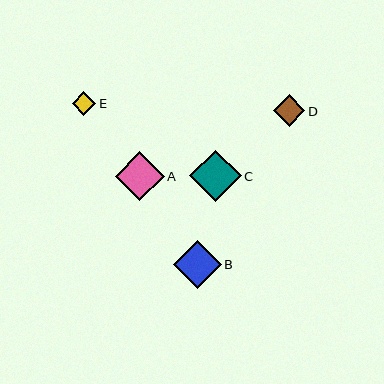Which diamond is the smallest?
Diamond E is the smallest with a size of approximately 24 pixels.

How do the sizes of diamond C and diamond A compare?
Diamond C and diamond A are approximately the same size.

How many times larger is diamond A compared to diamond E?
Diamond A is approximately 2.1 times the size of diamond E.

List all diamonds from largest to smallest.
From largest to smallest: C, A, B, D, E.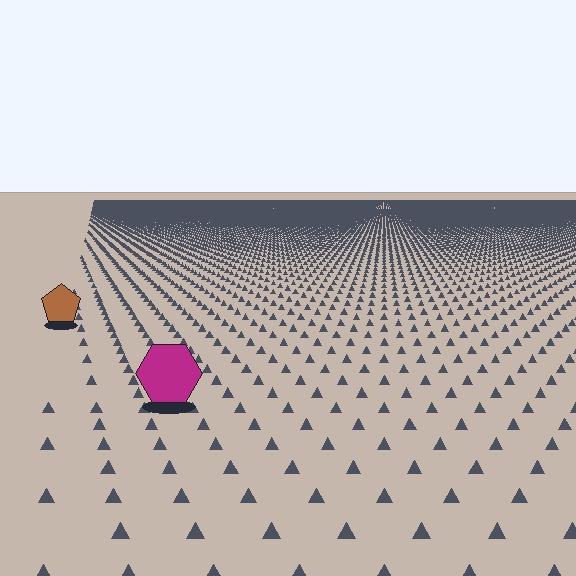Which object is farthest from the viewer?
The brown pentagon is farthest from the viewer. It appears smaller and the ground texture around it is denser.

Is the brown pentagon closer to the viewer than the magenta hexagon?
No. The magenta hexagon is closer — you can tell from the texture gradient: the ground texture is coarser near it.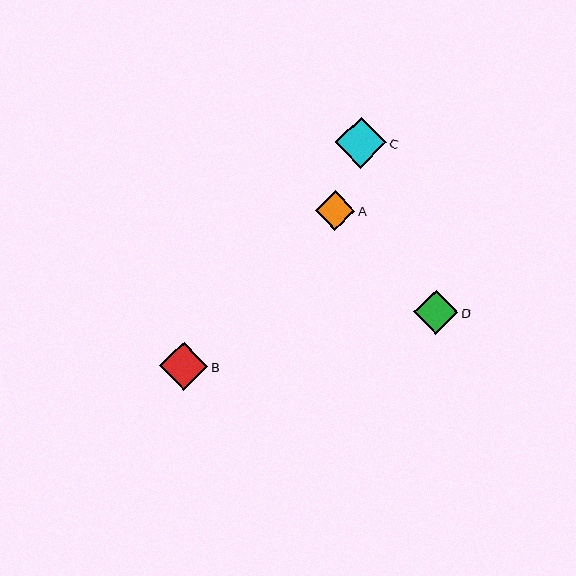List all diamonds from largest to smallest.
From largest to smallest: C, B, D, A.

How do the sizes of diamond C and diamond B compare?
Diamond C and diamond B are approximately the same size.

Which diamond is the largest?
Diamond C is the largest with a size of approximately 51 pixels.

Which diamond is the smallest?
Diamond A is the smallest with a size of approximately 40 pixels.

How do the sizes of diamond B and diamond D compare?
Diamond B and diamond D are approximately the same size.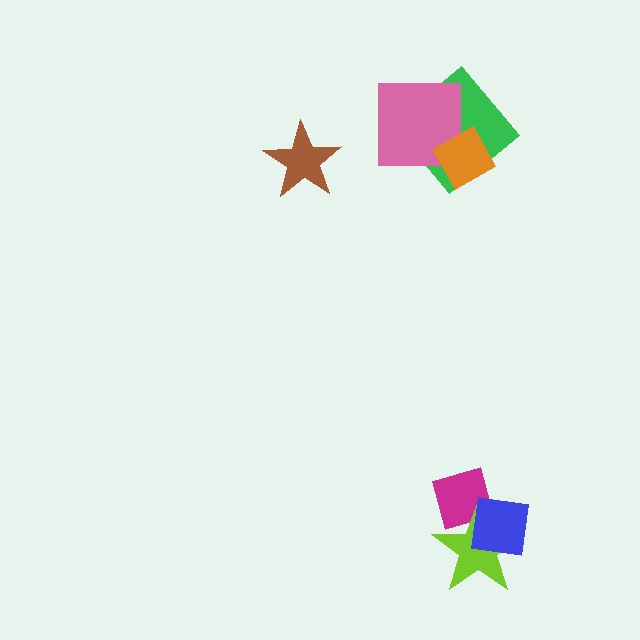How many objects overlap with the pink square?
2 objects overlap with the pink square.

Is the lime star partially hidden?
Yes, it is partially covered by another shape.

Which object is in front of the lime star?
The blue square is in front of the lime star.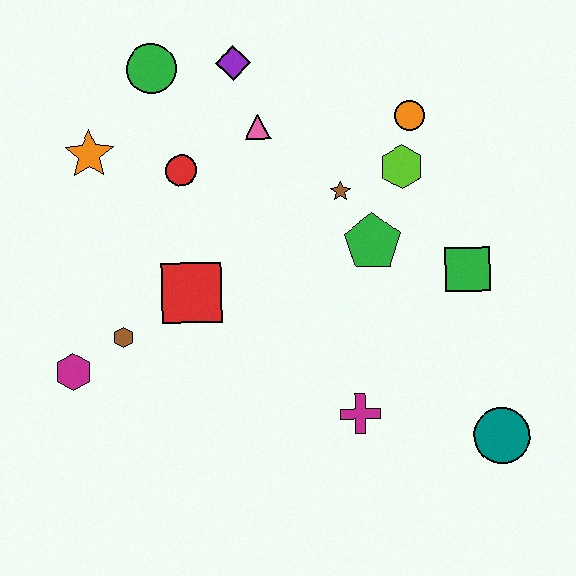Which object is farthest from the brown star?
The magenta hexagon is farthest from the brown star.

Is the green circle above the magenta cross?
Yes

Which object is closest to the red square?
The brown hexagon is closest to the red square.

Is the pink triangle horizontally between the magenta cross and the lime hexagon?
No